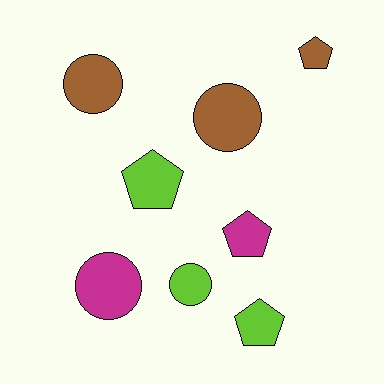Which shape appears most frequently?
Pentagon, with 4 objects.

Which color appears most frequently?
Brown, with 3 objects.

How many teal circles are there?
There are no teal circles.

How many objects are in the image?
There are 8 objects.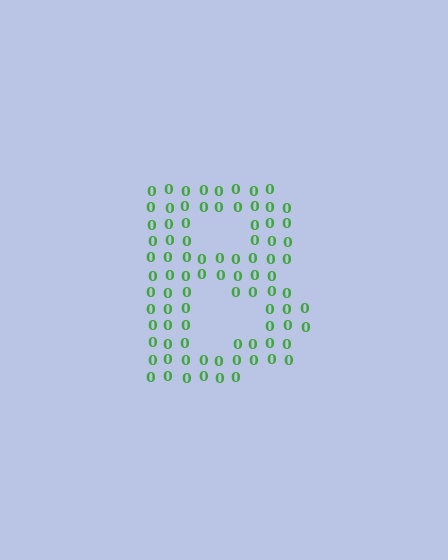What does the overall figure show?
The overall figure shows the letter B.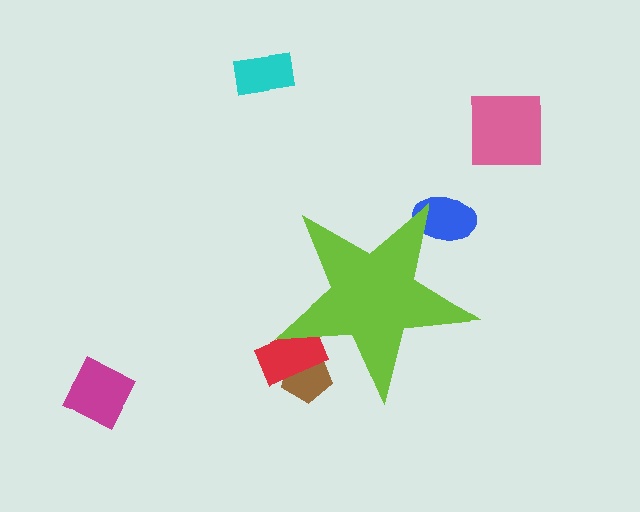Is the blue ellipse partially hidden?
Yes, the blue ellipse is partially hidden behind the lime star.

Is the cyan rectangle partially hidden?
No, the cyan rectangle is fully visible.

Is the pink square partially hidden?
No, the pink square is fully visible.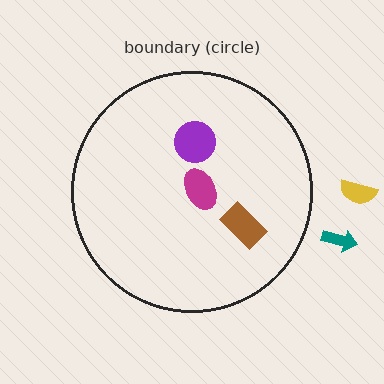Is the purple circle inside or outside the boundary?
Inside.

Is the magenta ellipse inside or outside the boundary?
Inside.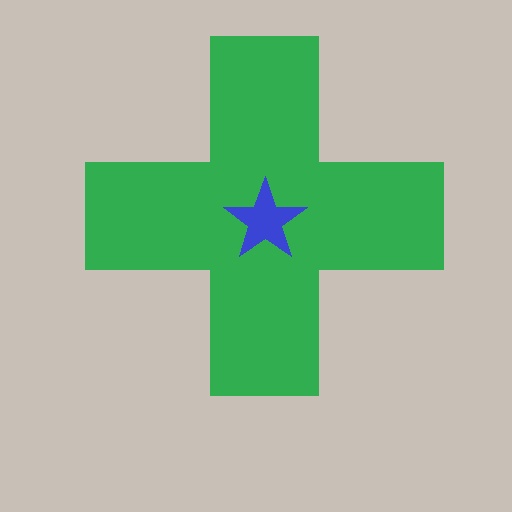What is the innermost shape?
The blue star.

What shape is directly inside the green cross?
The blue star.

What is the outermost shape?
The green cross.